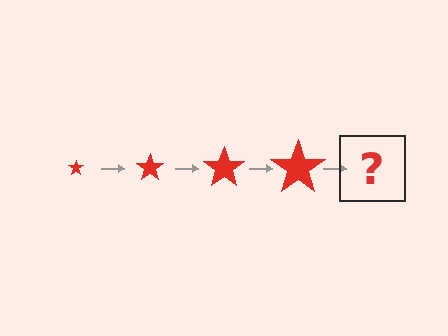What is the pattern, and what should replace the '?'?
The pattern is that the star gets progressively larger each step. The '?' should be a red star, larger than the previous one.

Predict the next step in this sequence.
The next step is a red star, larger than the previous one.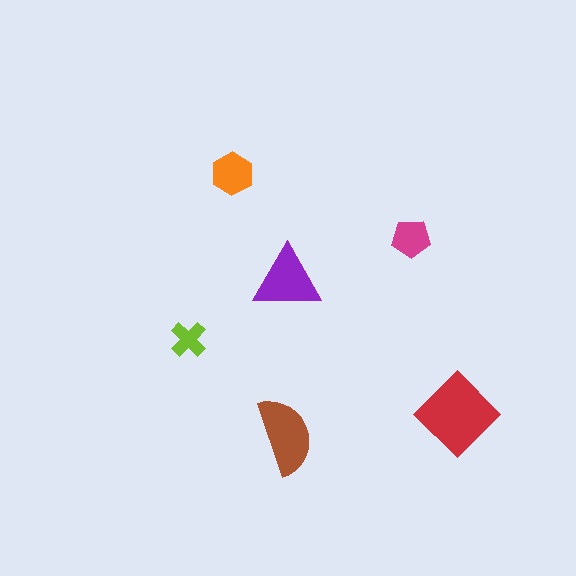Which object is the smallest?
The lime cross.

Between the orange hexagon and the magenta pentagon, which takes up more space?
The orange hexagon.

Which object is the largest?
The red diamond.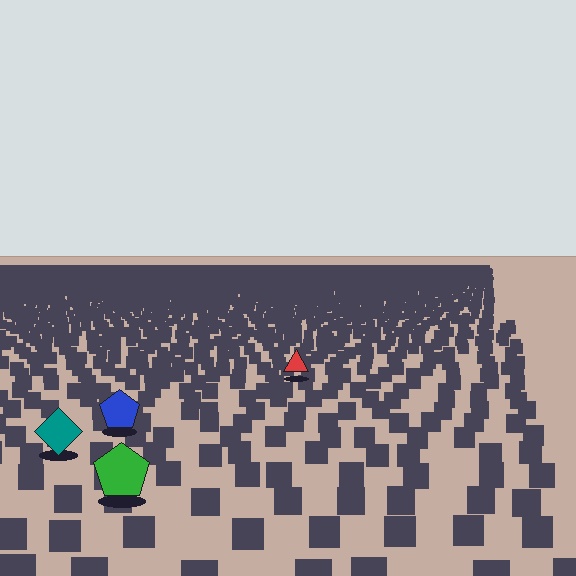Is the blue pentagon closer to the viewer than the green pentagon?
No. The green pentagon is closer — you can tell from the texture gradient: the ground texture is coarser near it.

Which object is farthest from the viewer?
The red triangle is farthest from the viewer. It appears smaller and the ground texture around it is denser.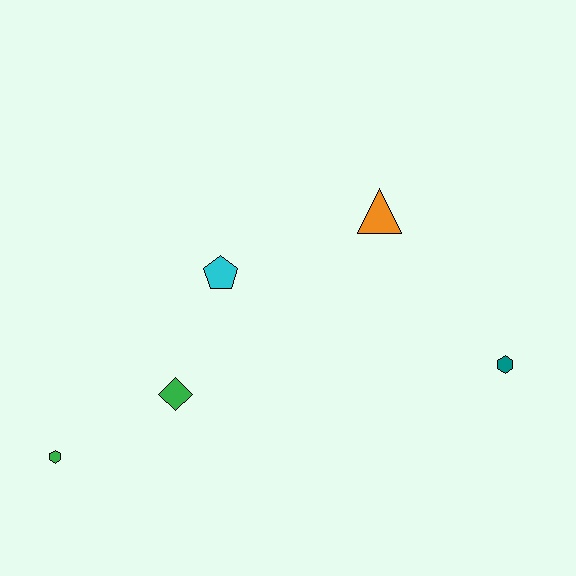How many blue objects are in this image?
There are no blue objects.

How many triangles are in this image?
There is 1 triangle.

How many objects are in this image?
There are 5 objects.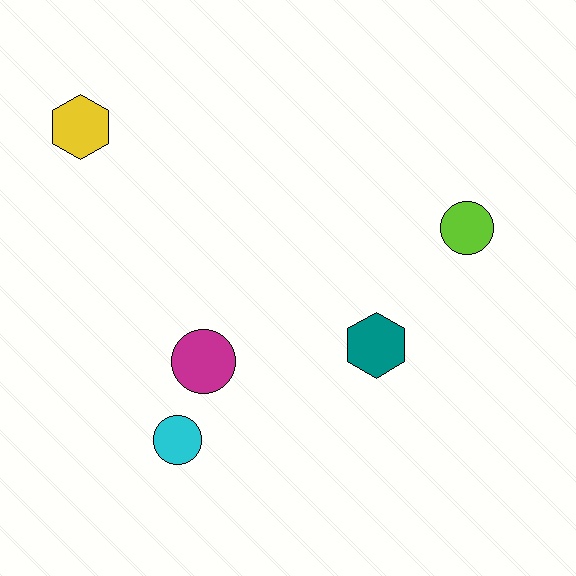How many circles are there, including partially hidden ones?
There are 3 circles.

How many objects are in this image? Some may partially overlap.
There are 5 objects.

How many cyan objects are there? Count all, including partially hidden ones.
There is 1 cyan object.